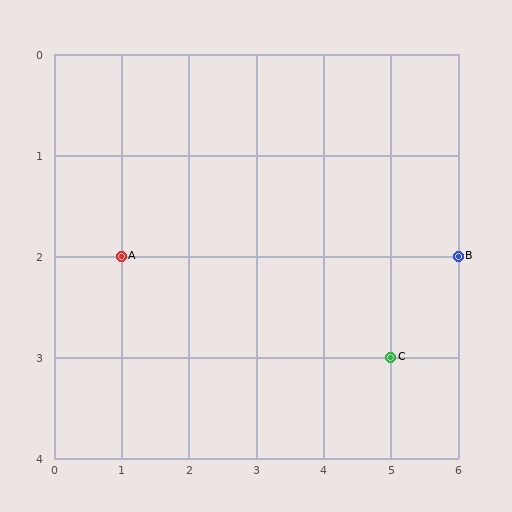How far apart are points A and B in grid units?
Points A and B are 5 columns apart.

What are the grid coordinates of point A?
Point A is at grid coordinates (1, 2).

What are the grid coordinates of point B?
Point B is at grid coordinates (6, 2).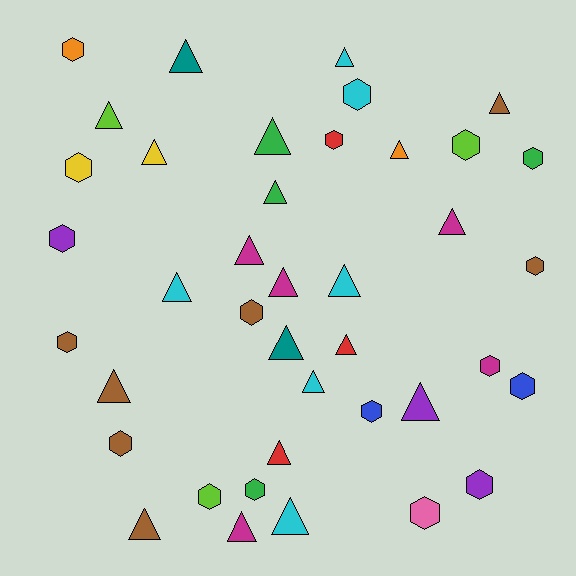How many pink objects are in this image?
There is 1 pink object.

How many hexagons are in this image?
There are 18 hexagons.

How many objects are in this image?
There are 40 objects.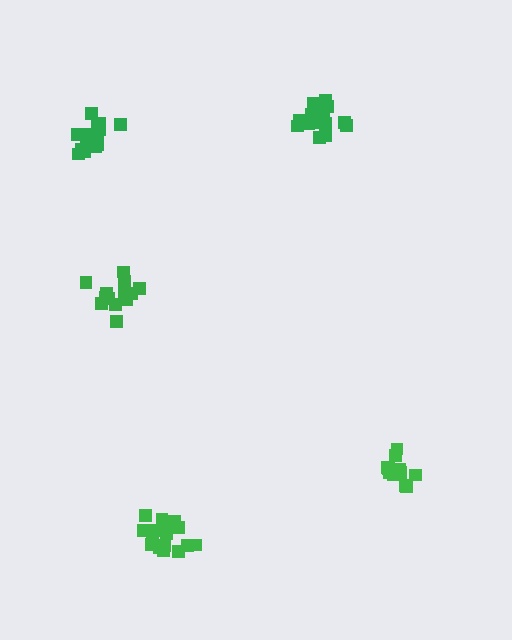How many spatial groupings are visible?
There are 5 spatial groupings.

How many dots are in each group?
Group 1: 18 dots, Group 2: 13 dots, Group 3: 18 dots, Group 4: 14 dots, Group 5: 16 dots (79 total).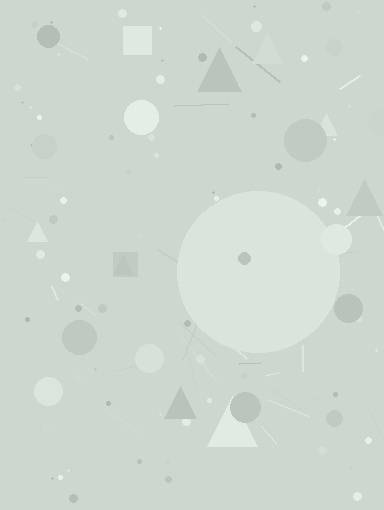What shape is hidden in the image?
A circle is hidden in the image.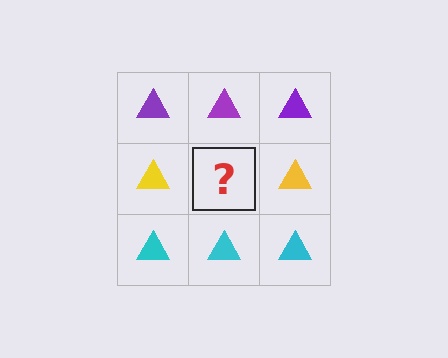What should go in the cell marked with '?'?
The missing cell should contain a yellow triangle.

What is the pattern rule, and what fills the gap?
The rule is that each row has a consistent color. The gap should be filled with a yellow triangle.